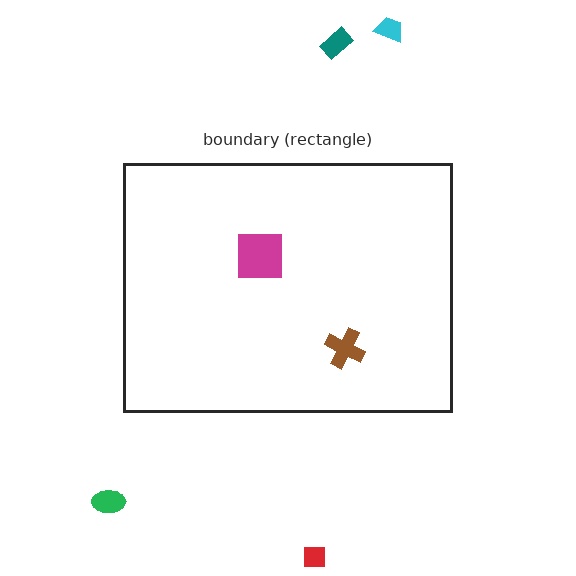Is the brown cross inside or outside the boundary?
Inside.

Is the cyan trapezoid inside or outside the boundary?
Outside.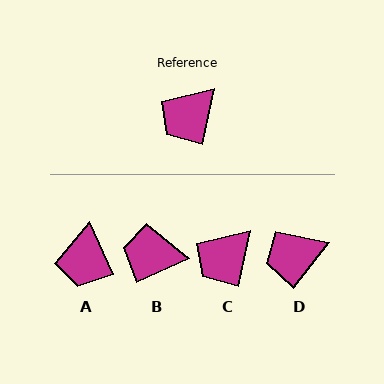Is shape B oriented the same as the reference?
No, it is off by about 53 degrees.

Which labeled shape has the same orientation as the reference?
C.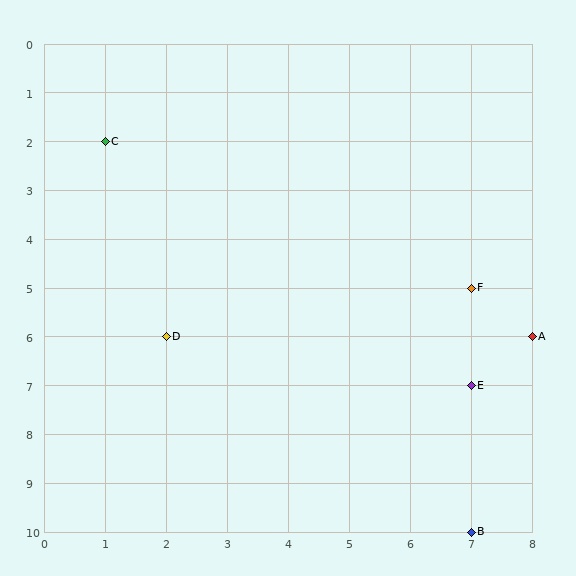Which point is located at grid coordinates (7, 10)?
Point B is at (7, 10).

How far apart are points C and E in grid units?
Points C and E are 6 columns and 5 rows apart (about 7.8 grid units diagonally).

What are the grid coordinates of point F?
Point F is at grid coordinates (7, 5).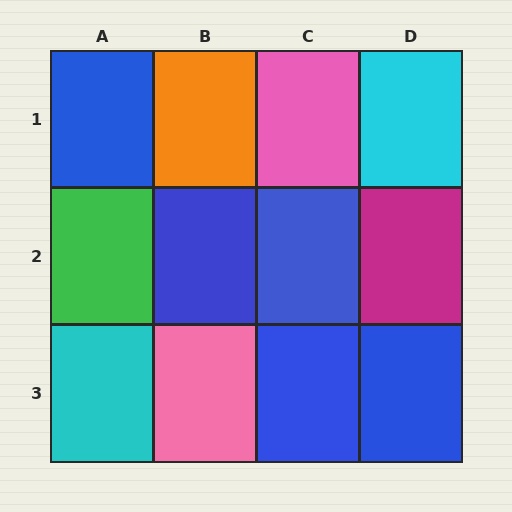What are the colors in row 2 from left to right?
Green, blue, blue, magenta.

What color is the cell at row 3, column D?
Blue.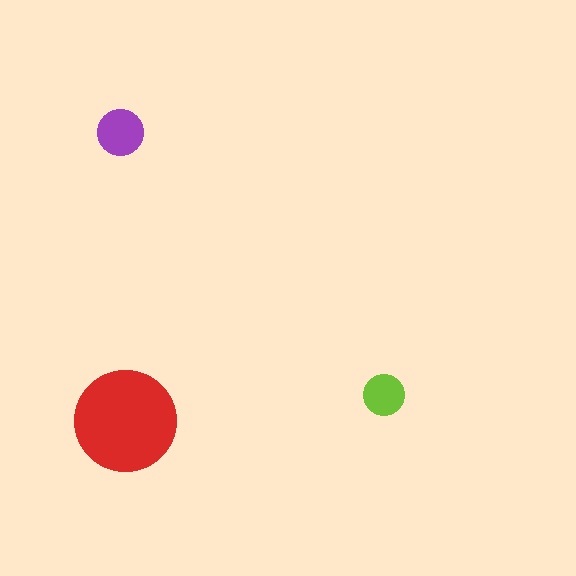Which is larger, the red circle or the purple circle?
The red one.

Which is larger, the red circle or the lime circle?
The red one.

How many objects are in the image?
There are 3 objects in the image.